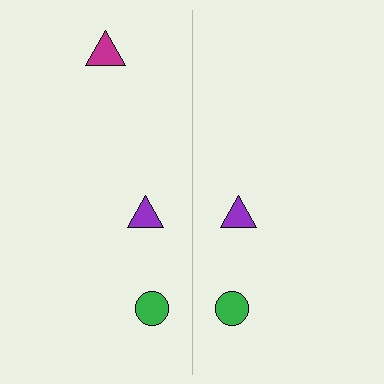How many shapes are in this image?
There are 5 shapes in this image.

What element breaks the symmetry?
A magenta triangle is missing from the right side.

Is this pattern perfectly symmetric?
No, the pattern is not perfectly symmetric. A magenta triangle is missing from the right side.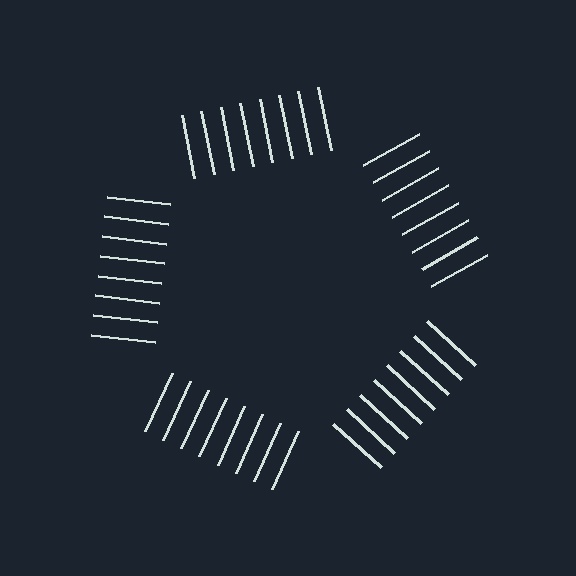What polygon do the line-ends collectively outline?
An illusory pentagon — the line segments terminate on its edges but no continuous stroke is drawn.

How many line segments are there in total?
40 — 8 along each of the 5 edges.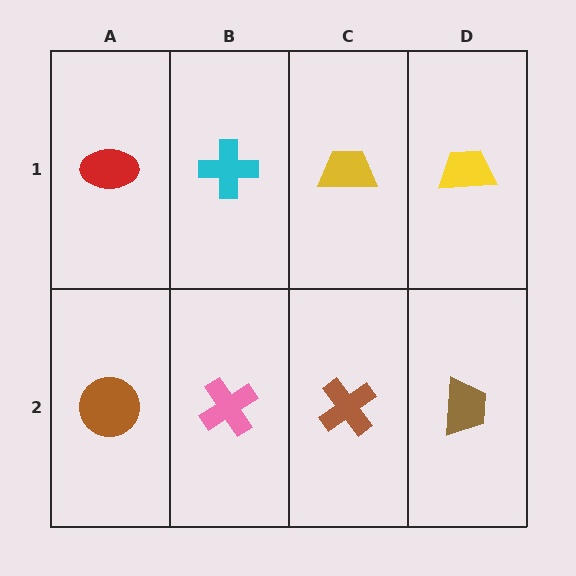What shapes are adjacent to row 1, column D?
A brown trapezoid (row 2, column D), a yellow trapezoid (row 1, column C).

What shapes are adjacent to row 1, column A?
A brown circle (row 2, column A), a cyan cross (row 1, column B).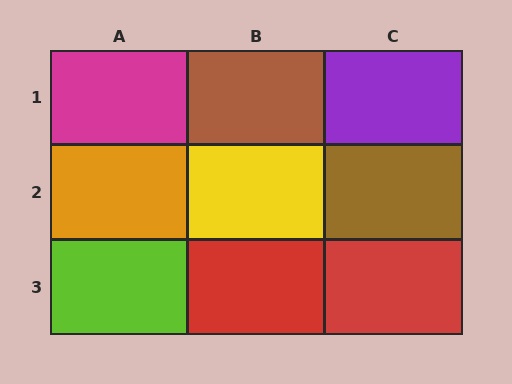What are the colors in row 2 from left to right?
Orange, yellow, brown.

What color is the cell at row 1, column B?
Brown.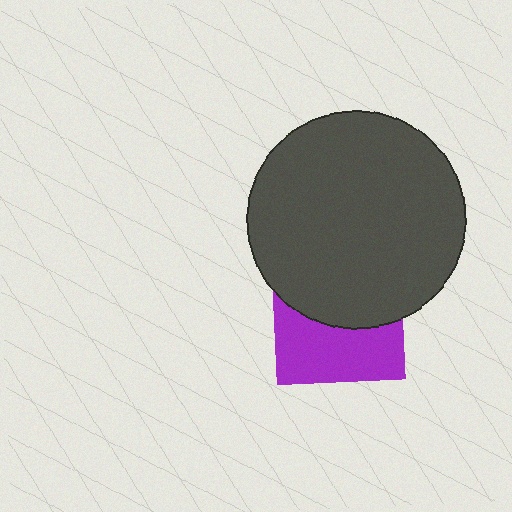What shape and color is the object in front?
The object in front is a dark gray circle.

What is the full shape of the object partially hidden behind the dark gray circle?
The partially hidden object is a purple square.